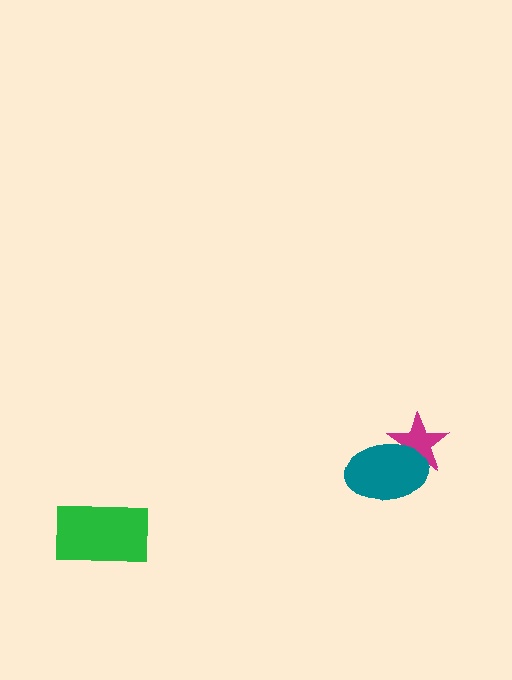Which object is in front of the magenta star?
The teal ellipse is in front of the magenta star.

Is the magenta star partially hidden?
Yes, it is partially covered by another shape.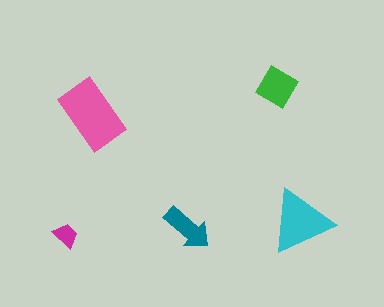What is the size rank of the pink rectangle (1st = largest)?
1st.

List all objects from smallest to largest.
The magenta trapezoid, the teal arrow, the green diamond, the cyan triangle, the pink rectangle.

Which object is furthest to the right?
The cyan triangle is rightmost.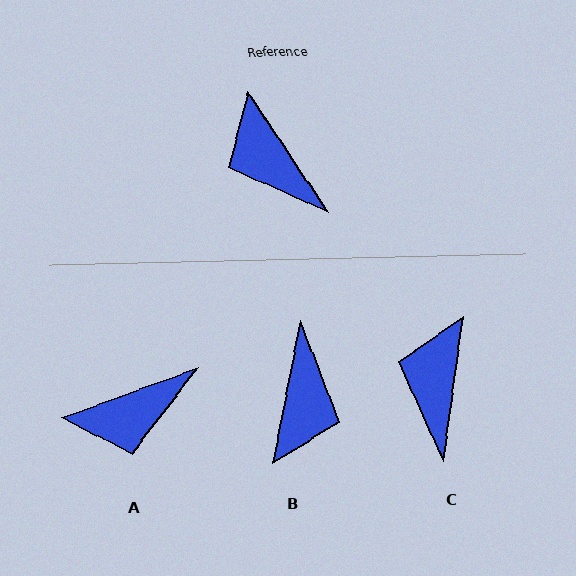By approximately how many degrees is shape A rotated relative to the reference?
Approximately 77 degrees counter-clockwise.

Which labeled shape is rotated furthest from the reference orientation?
B, about 136 degrees away.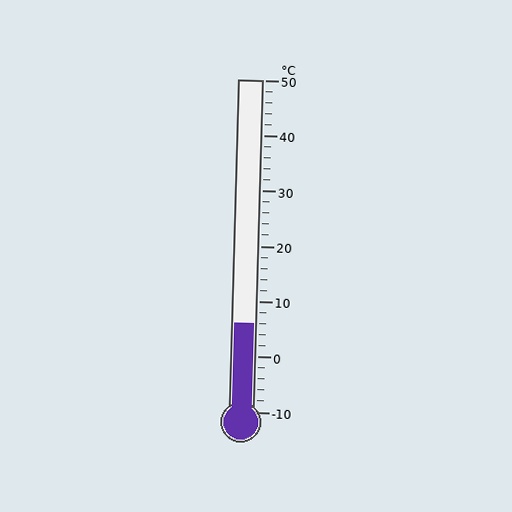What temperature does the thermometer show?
The thermometer shows approximately 6°C.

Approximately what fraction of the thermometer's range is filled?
The thermometer is filled to approximately 25% of its range.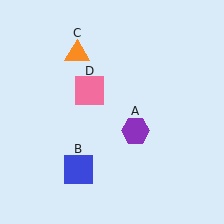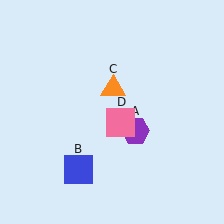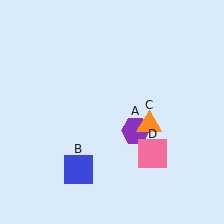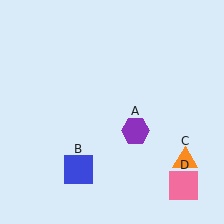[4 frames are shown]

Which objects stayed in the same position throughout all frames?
Purple hexagon (object A) and blue square (object B) remained stationary.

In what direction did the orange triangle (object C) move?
The orange triangle (object C) moved down and to the right.